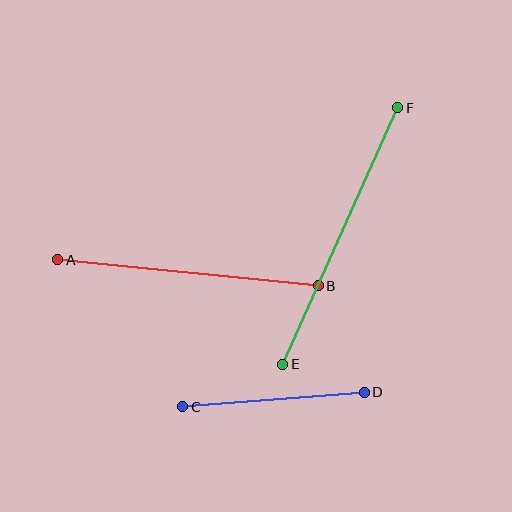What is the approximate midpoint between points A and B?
The midpoint is at approximately (188, 273) pixels.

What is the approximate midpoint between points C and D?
The midpoint is at approximately (273, 400) pixels.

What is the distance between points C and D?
The distance is approximately 183 pixels.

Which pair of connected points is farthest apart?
Points E and F are farthest apart.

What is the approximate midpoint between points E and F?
The midpoint is at approximately (340, 236) pixels.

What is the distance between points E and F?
The distance is approximately 281 pixels.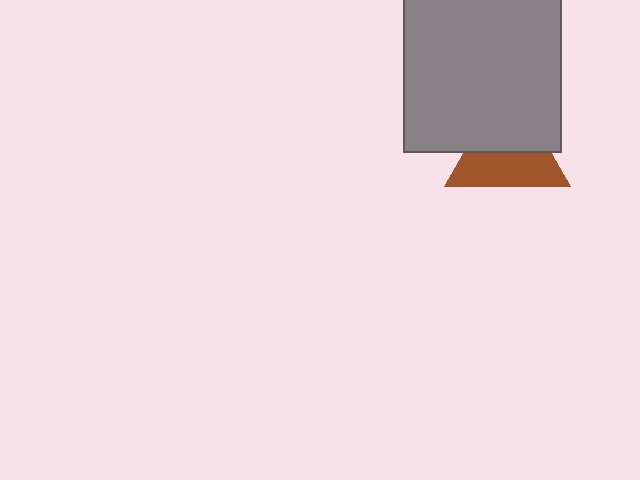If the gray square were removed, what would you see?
You would see the complete brown triangle.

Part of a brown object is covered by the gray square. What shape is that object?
It is a triangle.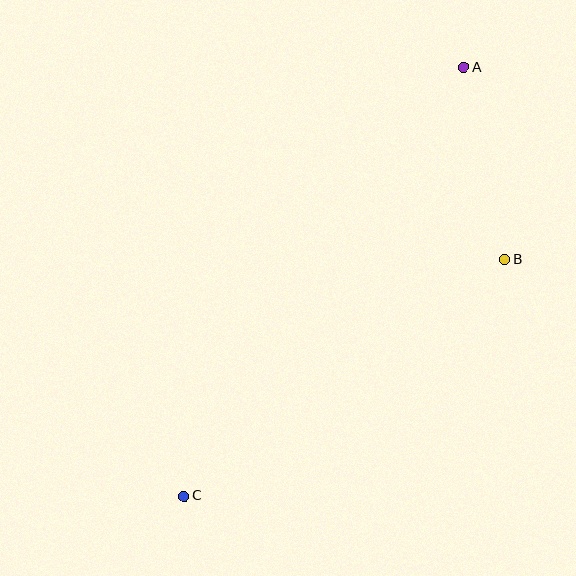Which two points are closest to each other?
Points A and B are closest to each other.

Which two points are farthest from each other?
Points A and C are farthest from each other.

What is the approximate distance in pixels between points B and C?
The distance between B and C is approximately 398 pixels.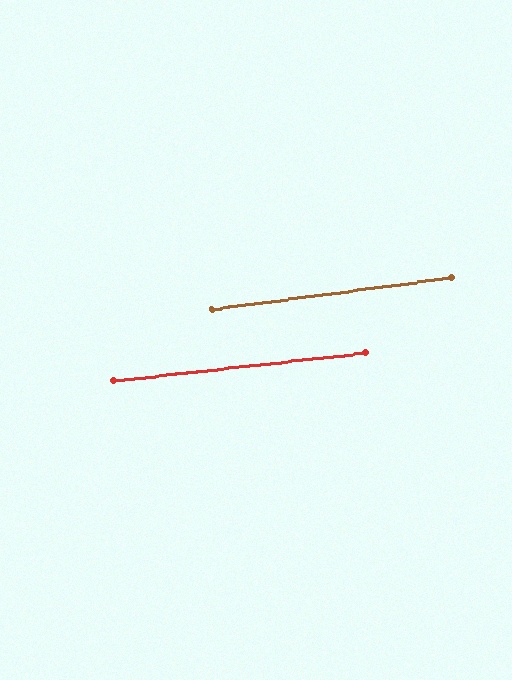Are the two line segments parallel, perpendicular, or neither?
Parallel — their directions differ by only 1.2°.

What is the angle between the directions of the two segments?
Approximately 1 degree.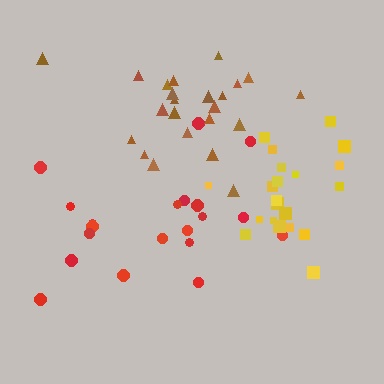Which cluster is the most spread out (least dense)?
Red.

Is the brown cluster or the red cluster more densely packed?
Brown.